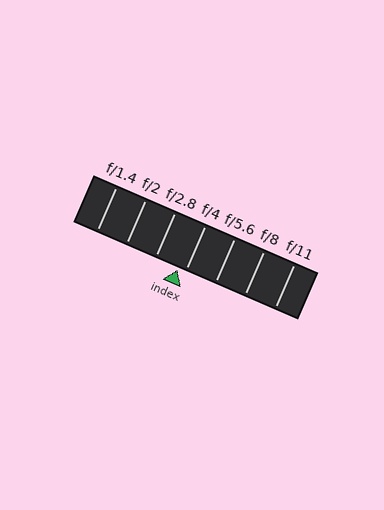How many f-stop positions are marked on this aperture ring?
There are 7 f-stop positions marked.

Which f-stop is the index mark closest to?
The index mark is closest to f/4.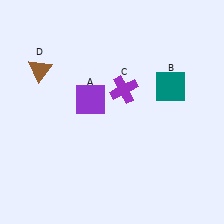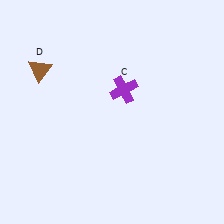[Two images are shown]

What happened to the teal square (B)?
The teal square (B) was removed in Image 2. It was in the top-right area of Image 1.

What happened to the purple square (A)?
The purple square (A) was removed in Image 2. It was in the top-left area of Image 1.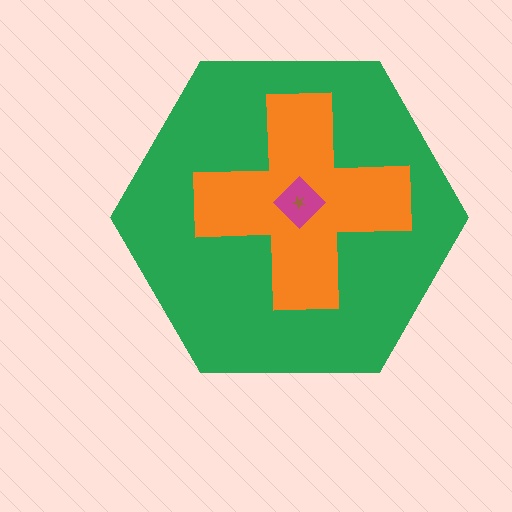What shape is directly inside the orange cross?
The magenta diamond.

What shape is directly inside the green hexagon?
The orange cross.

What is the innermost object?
The brown star.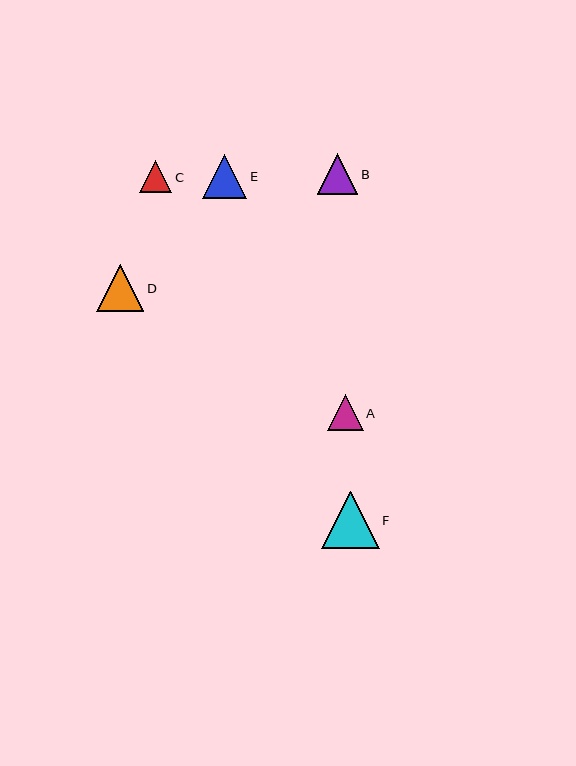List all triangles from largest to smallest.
From largest to smallest: F, D, E, B, A, C.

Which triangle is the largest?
Triangle F is the largest with a size of approximately 57 pixels.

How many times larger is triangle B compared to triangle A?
Triangle B is approximately 1.1 times the size of triangle A.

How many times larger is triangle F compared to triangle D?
Triangle F is approximately 1.2 times the size of triangle D.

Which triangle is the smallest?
Triangle C is the smallest with a size of approximately 32 pixels.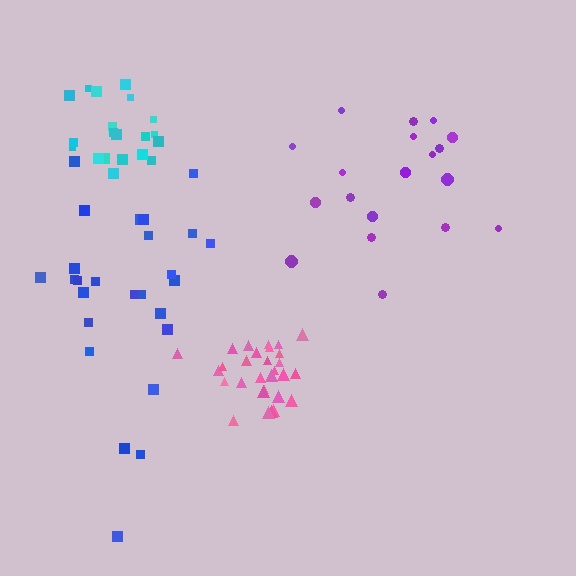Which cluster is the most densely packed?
Pink.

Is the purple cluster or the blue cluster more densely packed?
Blue.